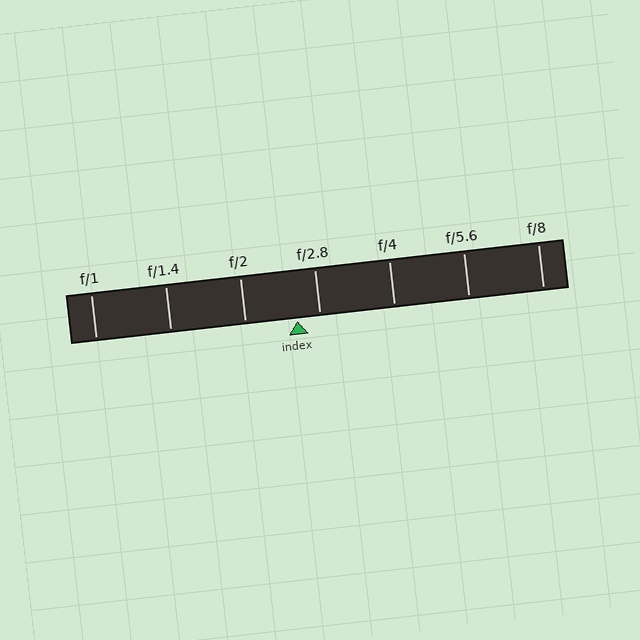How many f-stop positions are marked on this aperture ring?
There are 7 f-stop positions marked.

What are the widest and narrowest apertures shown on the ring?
The widest aperture shown is f/1 and the narrowest is f/8.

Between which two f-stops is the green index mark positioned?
The index mark is between f/2 and f/2.8.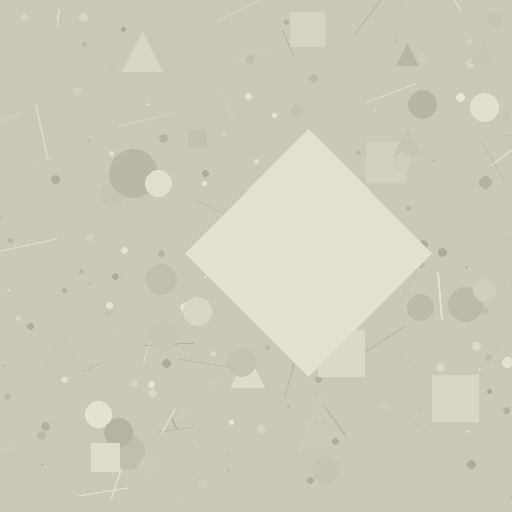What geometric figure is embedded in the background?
A diamond is embedded in the background.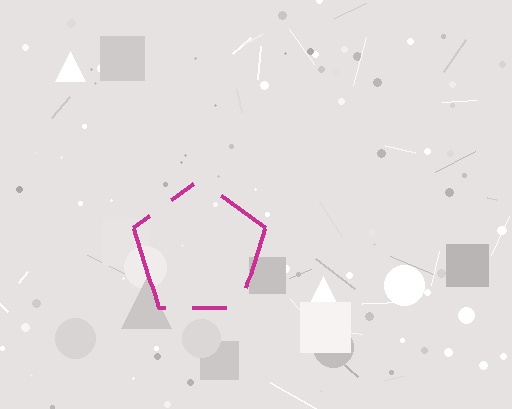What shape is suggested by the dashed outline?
The dashed outline suggests a pentagon.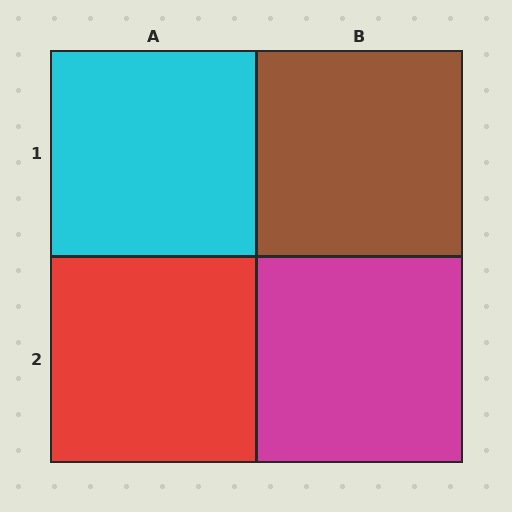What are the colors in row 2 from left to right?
Red, magenta.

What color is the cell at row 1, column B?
Brown.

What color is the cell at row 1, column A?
Cyan.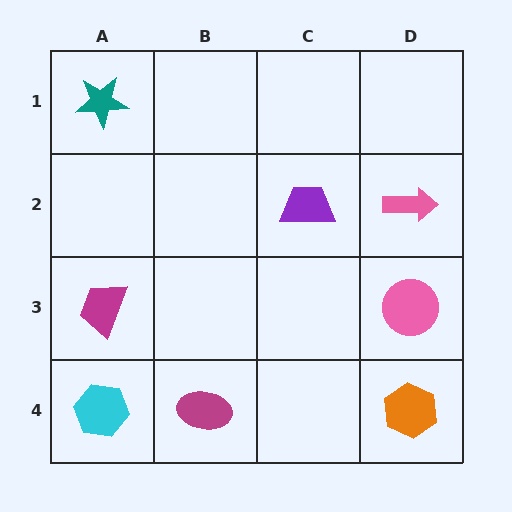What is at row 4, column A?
A cyan hexagon.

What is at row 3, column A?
A magenta trapezoid.